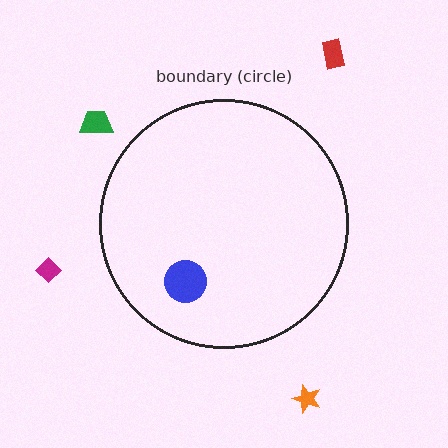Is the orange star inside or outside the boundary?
Outside.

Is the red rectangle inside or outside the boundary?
Outside.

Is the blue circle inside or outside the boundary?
Inside.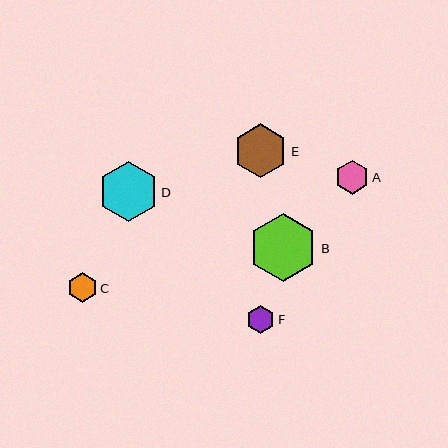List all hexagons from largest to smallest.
From largest to smallest: B, D, E, A, C, F.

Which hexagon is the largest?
Hexagon B is the largest with a size of approximately 68 pixels.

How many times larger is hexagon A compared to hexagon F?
Hexagon A is approximately 1.2 times the size of hexagon F.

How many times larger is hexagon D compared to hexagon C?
Hexagon D is approximately 2.1 times the size of hexagon C.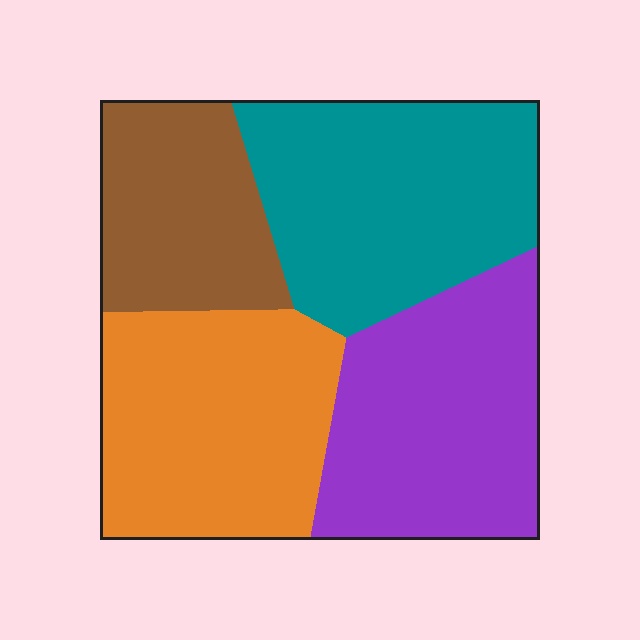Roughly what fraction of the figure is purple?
Purple takes up about one quarter (1/4) of the figure.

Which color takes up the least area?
Brown, at roughly 20%.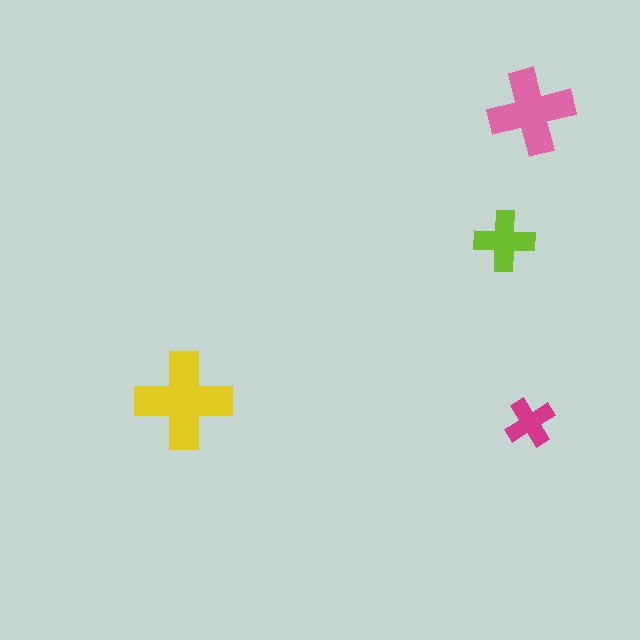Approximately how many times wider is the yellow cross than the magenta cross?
About 2 times wider.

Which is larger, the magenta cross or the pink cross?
The pink one.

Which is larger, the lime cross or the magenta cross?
The lime one.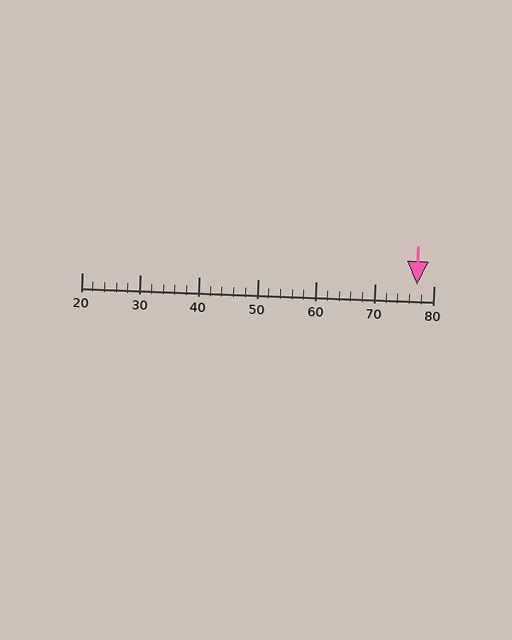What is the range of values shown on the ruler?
The ruler shows values from 20 to 80.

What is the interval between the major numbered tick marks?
The major tick marks are spaced 10 units apart.